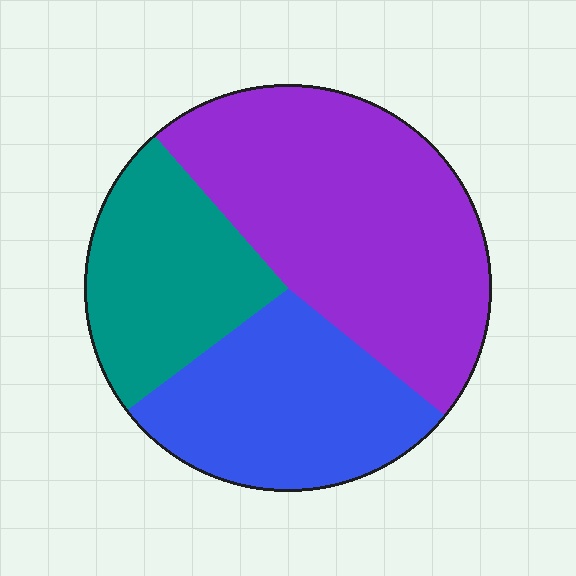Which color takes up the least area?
Teal, at roughly 25%.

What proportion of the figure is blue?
Blue covers 29% of the figure.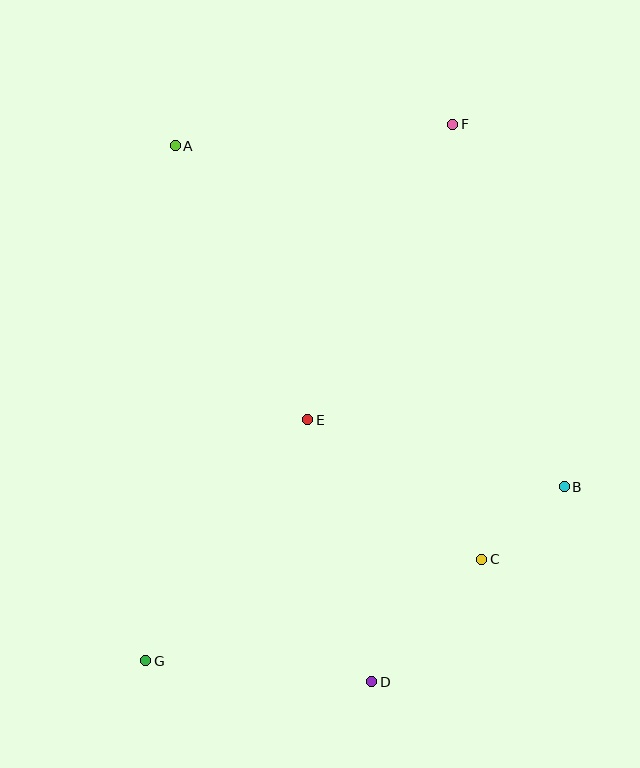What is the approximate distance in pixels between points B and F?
The distance between B and F is approximately 379 pixels.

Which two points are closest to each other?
Points B and C are closest to each other.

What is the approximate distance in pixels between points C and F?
The distance between C and F is approximately 436 pixels.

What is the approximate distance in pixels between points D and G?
The distance between D and G is approximately 227 pixels.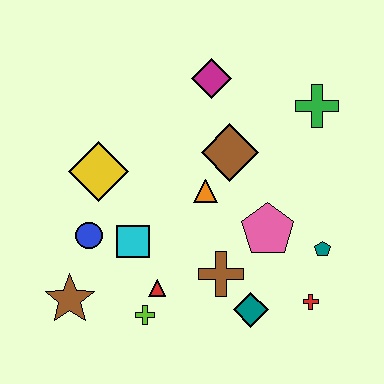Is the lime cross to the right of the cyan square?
Yes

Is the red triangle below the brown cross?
Yes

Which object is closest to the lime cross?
The red triangle is closest to the lime cross.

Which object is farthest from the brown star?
The green cross is farthest from the brown star.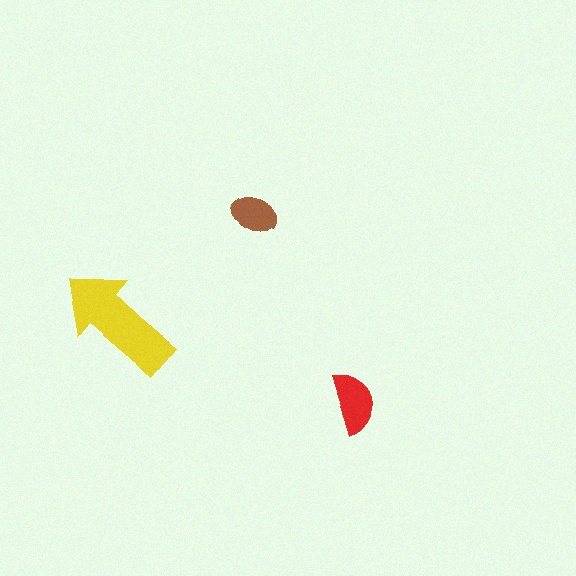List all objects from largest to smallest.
The yellow arrow, the red semicircle, the brown ellipse.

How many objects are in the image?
There are 3 objects in the image.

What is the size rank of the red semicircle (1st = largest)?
2nd.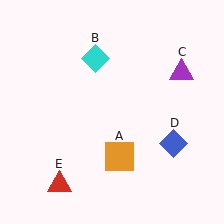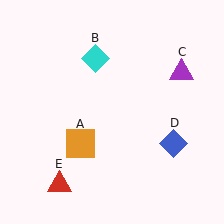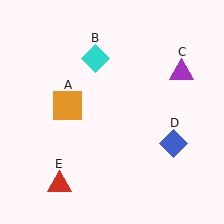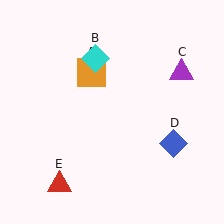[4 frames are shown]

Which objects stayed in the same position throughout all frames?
Cyan diamond (object B) and purple triangle (object C) and blue diamond (object D) and red triangle (object E) remained stationary.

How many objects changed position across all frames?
1 object changed position: orange square (object A).